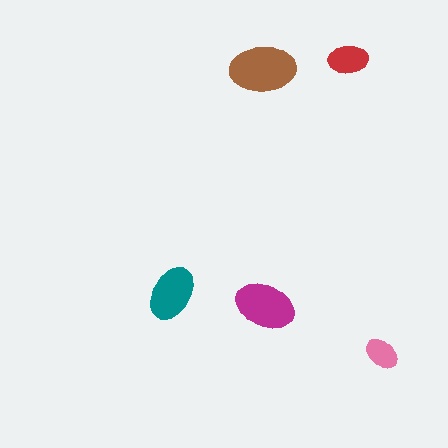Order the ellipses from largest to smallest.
the brown one, the magenta one, the teal one, the red one, the pink one.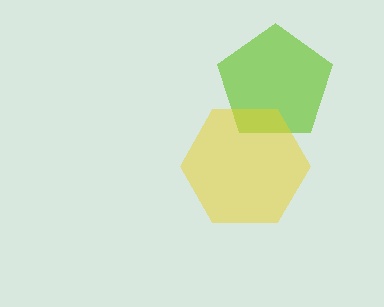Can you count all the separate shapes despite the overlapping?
Yes, there are 2 separate shapes.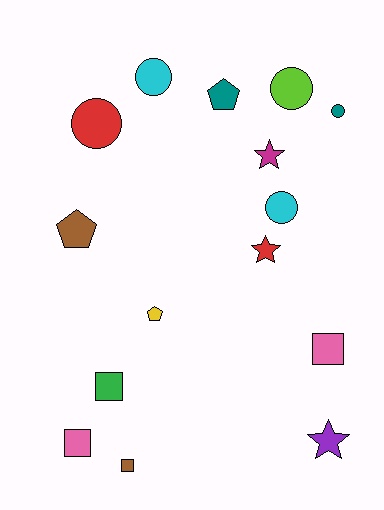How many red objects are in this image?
There are 2 red objects.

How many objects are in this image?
There are 15 objects.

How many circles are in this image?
There are 5 circles.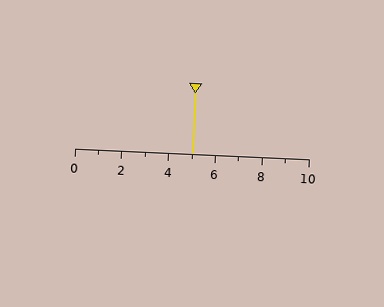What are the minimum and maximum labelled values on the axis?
The axis runs from 0 to 10.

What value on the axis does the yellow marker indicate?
The marker indicates approximately 5.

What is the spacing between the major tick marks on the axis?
The major ticks are spaced 2 apart.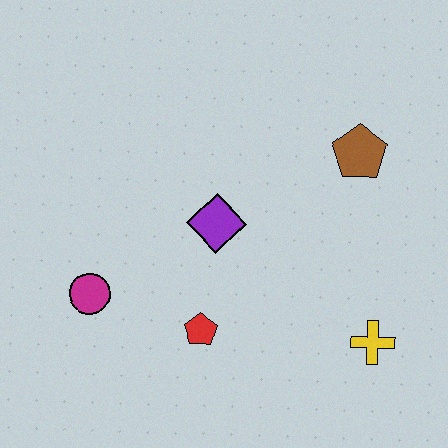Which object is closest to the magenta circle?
The red pentagon is closest to the magenta circle.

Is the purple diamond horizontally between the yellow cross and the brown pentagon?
No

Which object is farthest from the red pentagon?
The brown pentagon is farthest from the red pentagon.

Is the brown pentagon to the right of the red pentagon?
Yes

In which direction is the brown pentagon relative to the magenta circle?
The brown pentagon is to the right of the magenta circle.